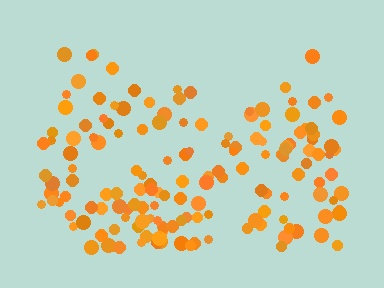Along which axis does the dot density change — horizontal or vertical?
Vertical.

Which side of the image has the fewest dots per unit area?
The top.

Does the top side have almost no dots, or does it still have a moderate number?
Still a moderate number, just noticeably fewer than the bottom.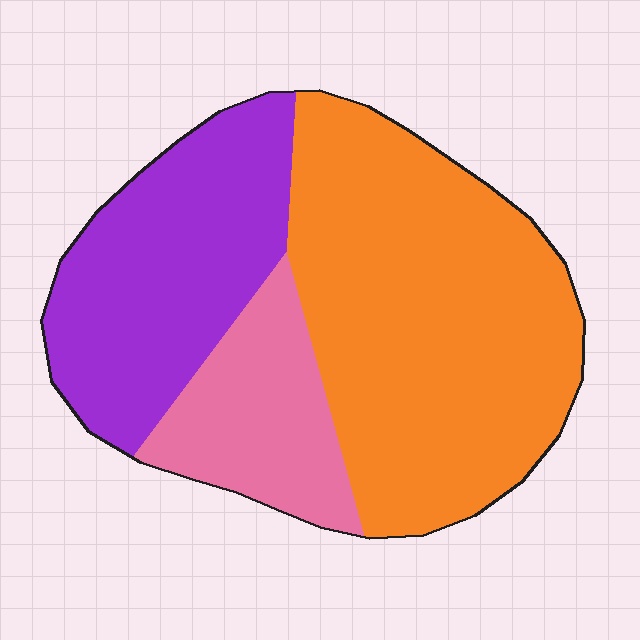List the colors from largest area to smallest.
From largest to smallest: orange, purple, pink.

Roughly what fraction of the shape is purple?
Purple covers around 30% of the shape.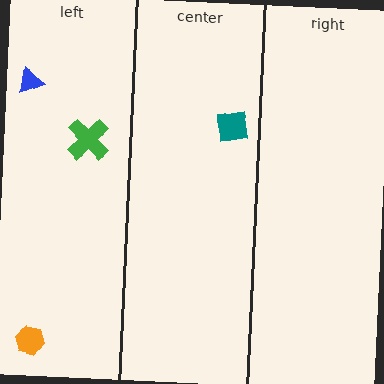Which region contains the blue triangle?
The left region.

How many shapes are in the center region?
1.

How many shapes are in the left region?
3.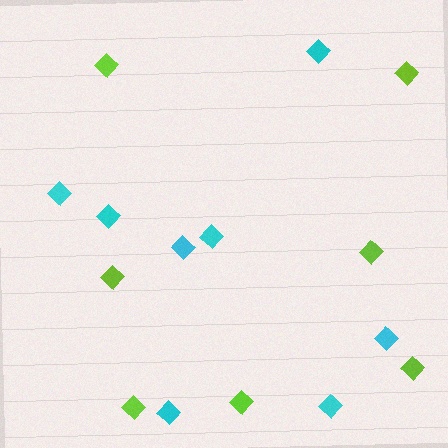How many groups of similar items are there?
There are 2 groups: one group of lime diamonds (7) and one group of cyan diamonds (8).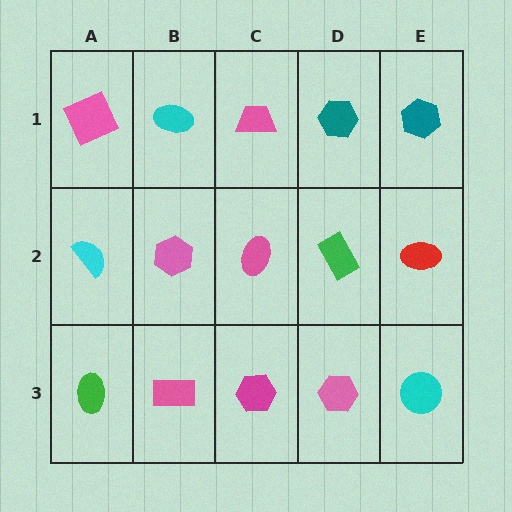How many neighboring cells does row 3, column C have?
3.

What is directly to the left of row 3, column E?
A pink hexagon.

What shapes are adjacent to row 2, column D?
A teal hexagon (row 1, column D), a pink hexagon (row 3, column D), a pink ellipse (row 2, column C), a red ellipse (row 2, column E).